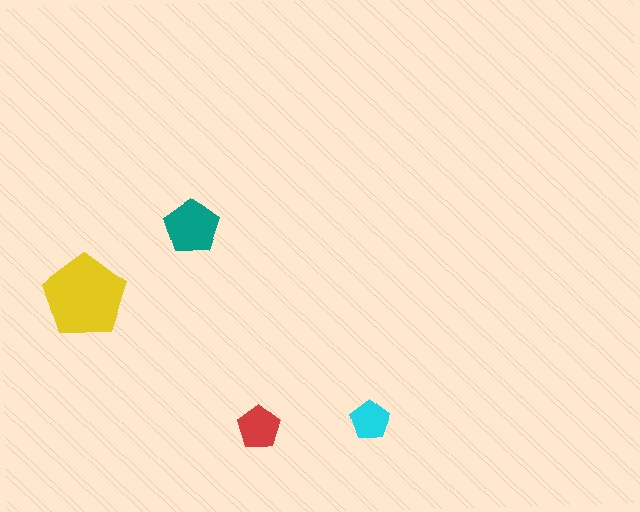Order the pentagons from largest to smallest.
the yellow one, the teal one, the red one, the cyan one.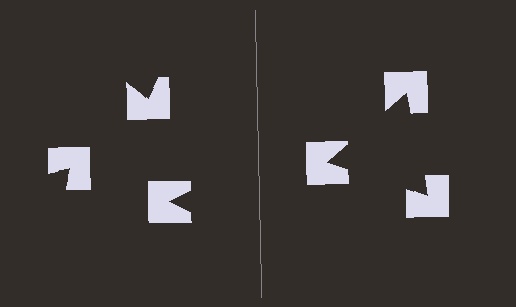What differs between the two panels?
The notched squares are positioned identically on both sides; only the wedge orientations differ. On the right they align to a triangle; on the left they are misaligned.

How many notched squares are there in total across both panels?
6 — 3 on each side.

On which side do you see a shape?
An illusory triangle appears on the right side. On the left side the wedge cuts are rotated, so no coherent shape forms.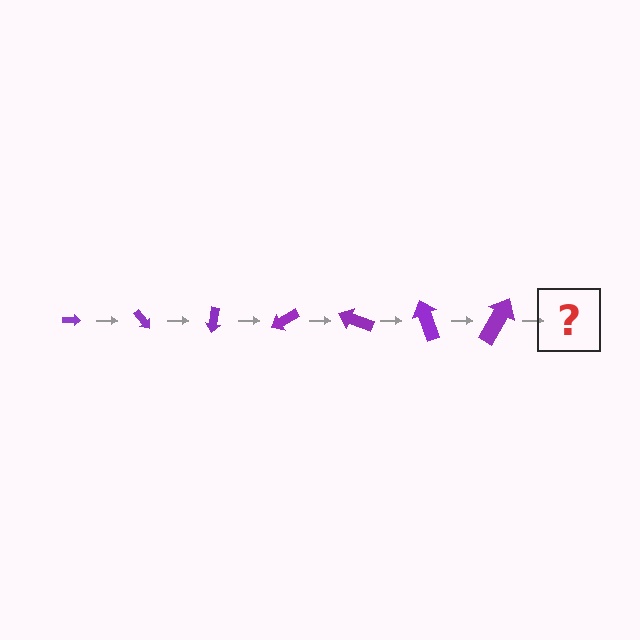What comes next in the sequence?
The next element should be an arrow, larger than the previous one and rotated 350 degrees from the start.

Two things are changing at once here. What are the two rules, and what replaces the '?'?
The two rules are that the arrow grows larger each step and it rotates 50 degrees each step. The '?' should be an arrow, larger than the previous one and rotated 350 degrees from the start.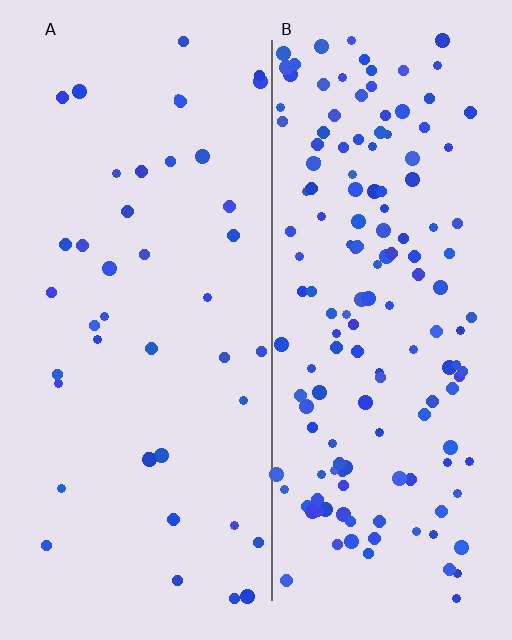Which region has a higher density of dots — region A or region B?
B (the right).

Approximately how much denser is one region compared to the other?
Approximately 3.7× — region B over region A.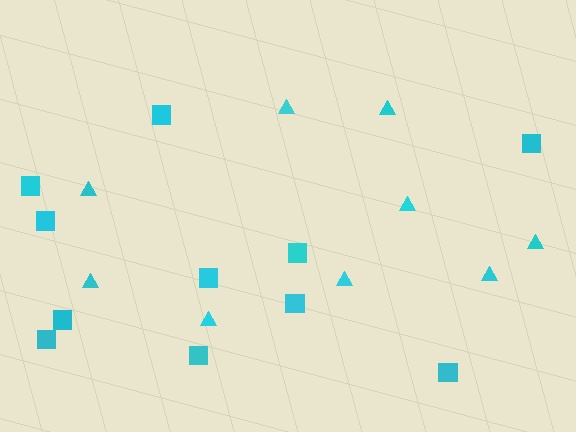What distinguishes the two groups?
There are 2 groups: one group of squares (11) and one group of triangles (9).